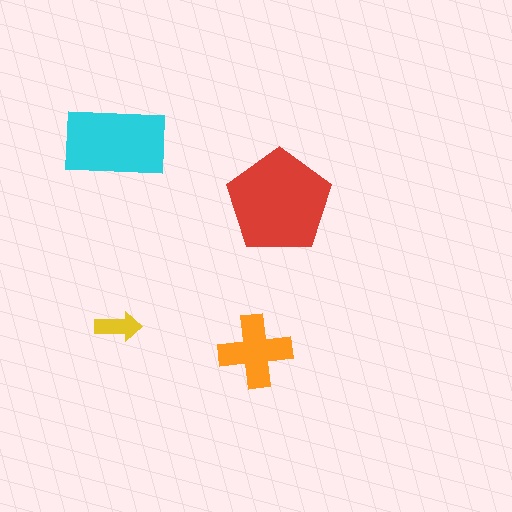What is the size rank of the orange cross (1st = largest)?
3rd.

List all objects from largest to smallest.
The red pentagon, the cyan rectangle, the orange cross, the yellow arrow.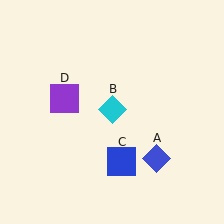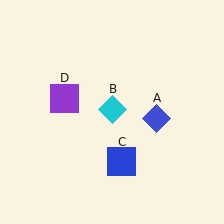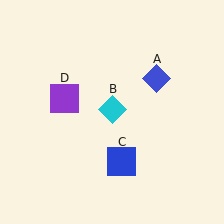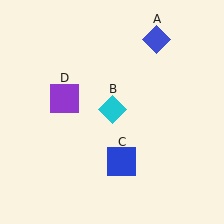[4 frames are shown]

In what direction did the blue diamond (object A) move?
The blue diamond (object A) moved up.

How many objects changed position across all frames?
1 object changed position: blue diamond (object A).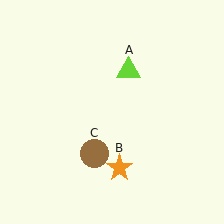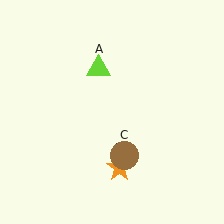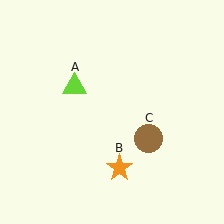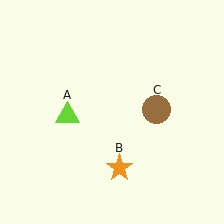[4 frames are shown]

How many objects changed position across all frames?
2 objects changed position: lime triangle (object A), brown circle (object C).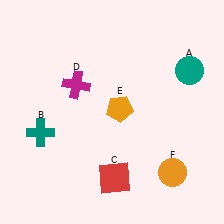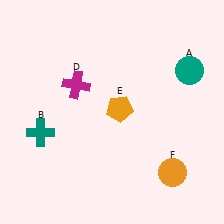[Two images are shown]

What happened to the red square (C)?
The red square (C) was removed in Image 2. It was in the bottom-right area of Image 1.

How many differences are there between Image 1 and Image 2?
There is 1 difference between the two images.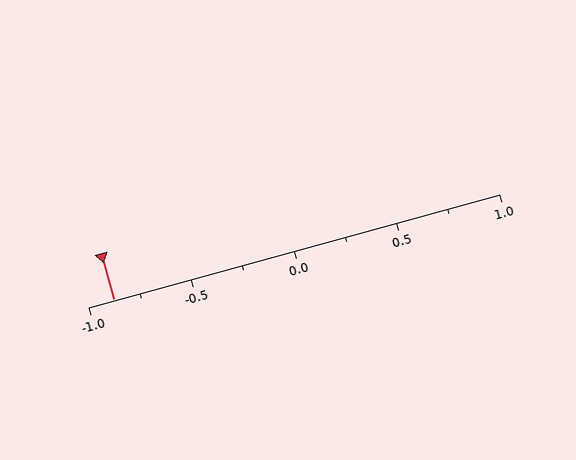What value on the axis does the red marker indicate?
The marker indicates approximately -0.88.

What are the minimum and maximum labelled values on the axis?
The axis runs from -1.0 to 1.0.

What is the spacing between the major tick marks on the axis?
The major ticks are spaced 0.5 apart.